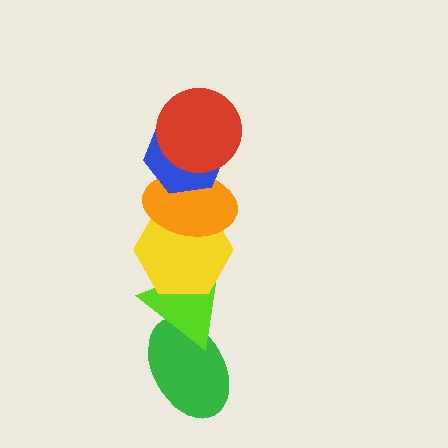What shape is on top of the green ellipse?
The lime triangle is on top of the green ellipse.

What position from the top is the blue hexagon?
The blue hexagon is 2nd from the top.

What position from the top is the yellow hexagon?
The yellow hexagon is 4th from the top.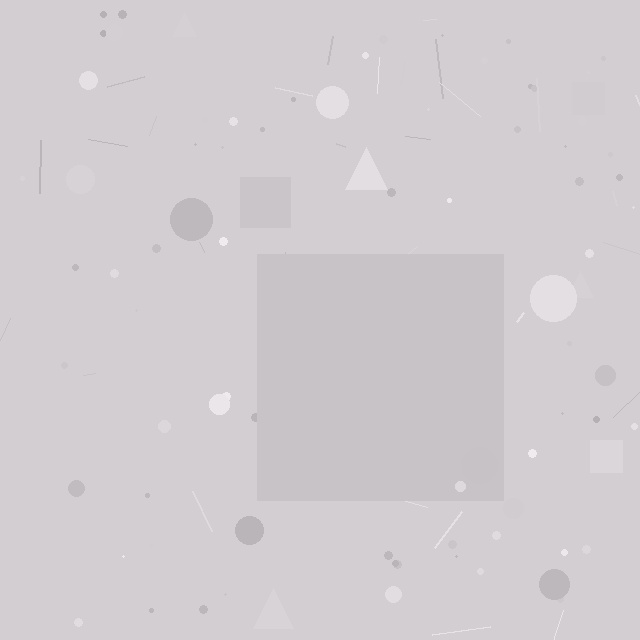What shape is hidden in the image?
A square is hidden in the image.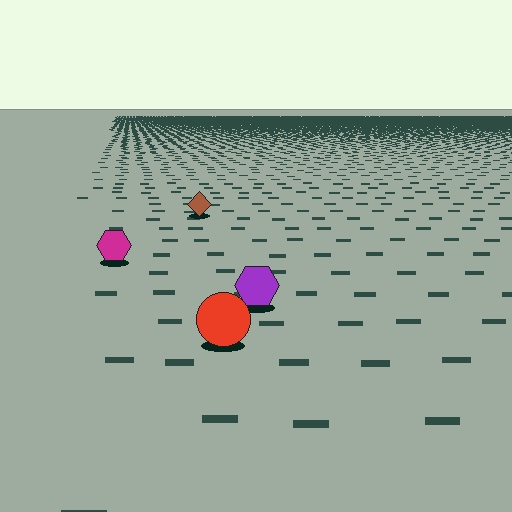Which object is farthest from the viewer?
The brown diamond is farthest from the viewer. It appears smaller and the ground texture around it is denser.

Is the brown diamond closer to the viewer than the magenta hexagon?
No. The magenta hexagon is closer — you can tell from the texture gradient: the ground texture is coarser near it.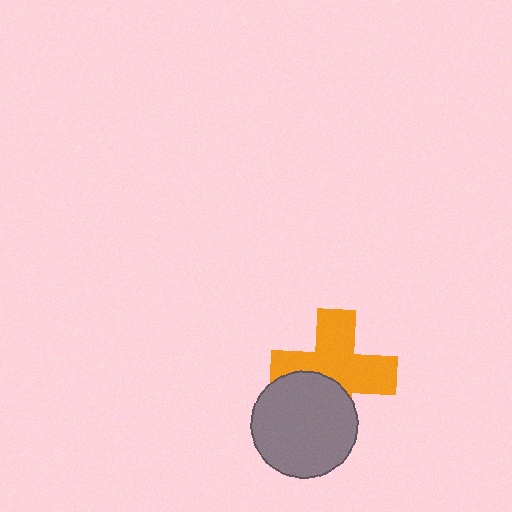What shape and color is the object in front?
The object in front is a gray circle.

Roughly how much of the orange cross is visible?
Most of it is visible (roughly 66%).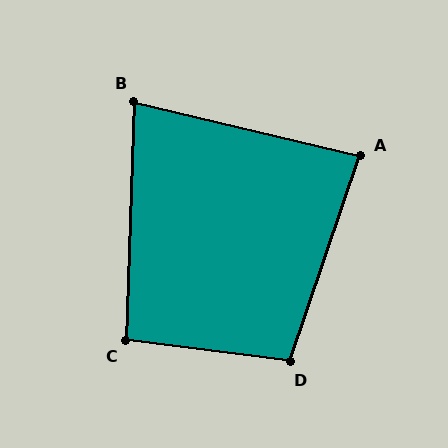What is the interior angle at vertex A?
Approximately 85 degrees (acute).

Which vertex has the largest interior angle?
D, at approximately 102 degrees.